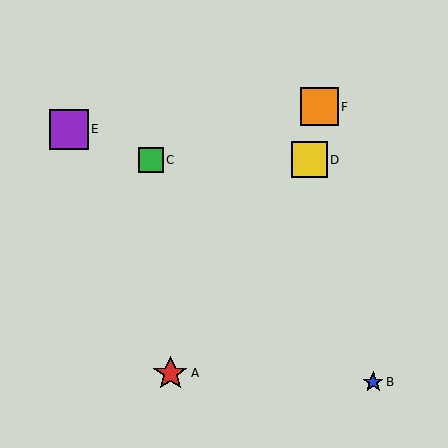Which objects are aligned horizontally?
Objects C, D are aligned horizontally.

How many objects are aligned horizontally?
2 objects (C, D) are aligned horizontally.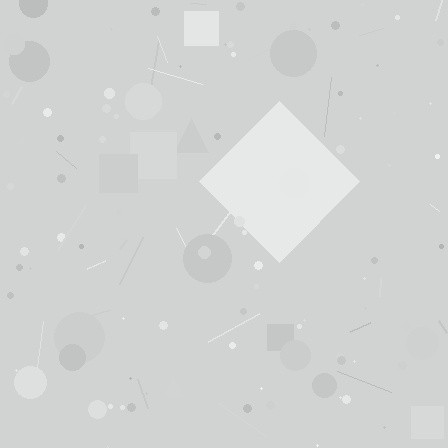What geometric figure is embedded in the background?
A diamond is embedded in the background.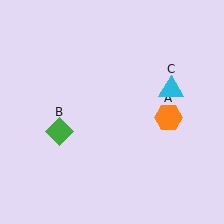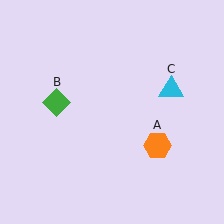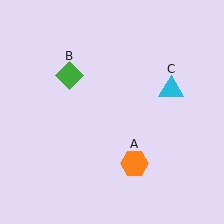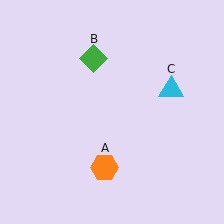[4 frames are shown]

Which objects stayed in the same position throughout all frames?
Cyan triangle (object C) remained stationary.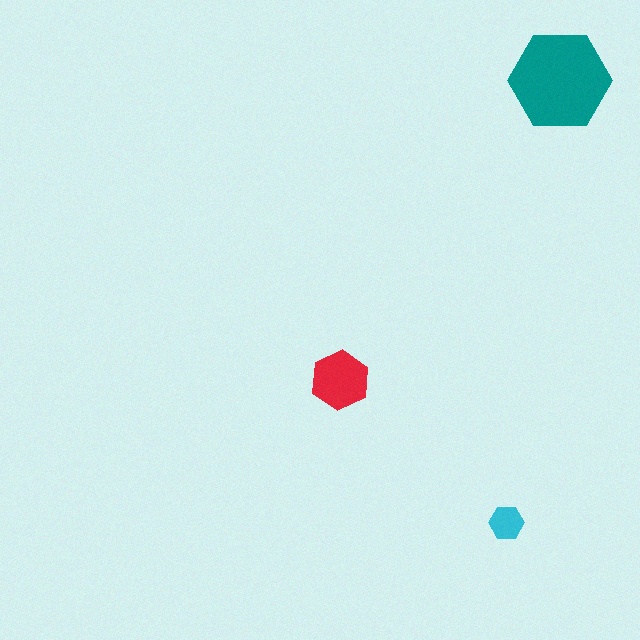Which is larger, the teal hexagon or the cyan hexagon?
The teal one.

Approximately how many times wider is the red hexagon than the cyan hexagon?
About 1.5 times wider.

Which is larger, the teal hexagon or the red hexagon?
The teal one.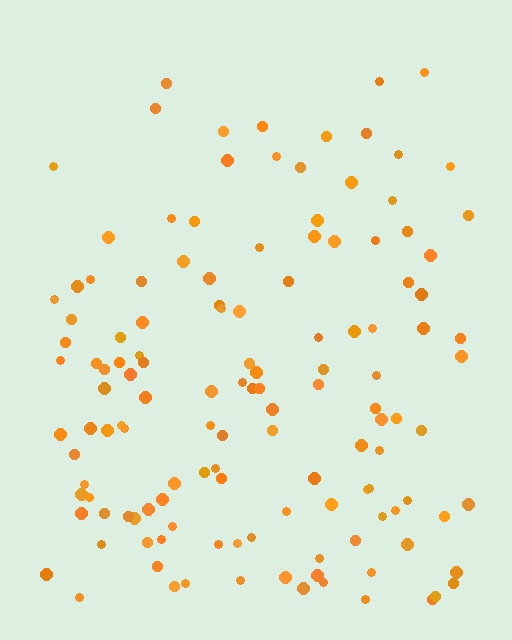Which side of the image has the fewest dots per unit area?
The top.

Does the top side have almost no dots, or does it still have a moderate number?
Still a moderate number, just noticeably fewer than the bottom.